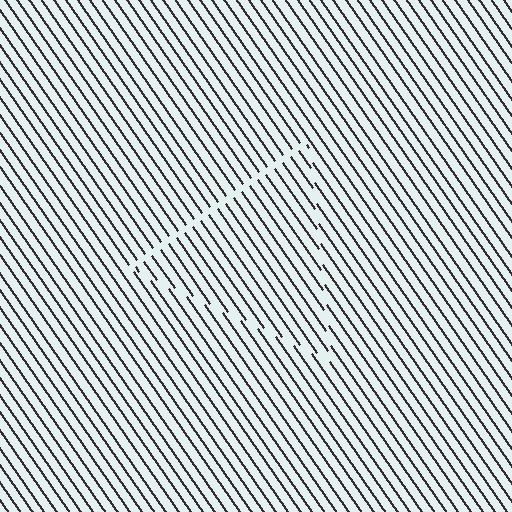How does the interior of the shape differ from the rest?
The interior of the shape contains the same grating, shifted by half a period — the contour is defined by the phase discontinuity where line-ends from the inner and outer gratings abut.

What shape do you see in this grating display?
An illusory triangle. The interior of the shape contains the same grating, shifted by half a period — the contour is defined by the phase discontinuity where line-ends from the inner and outer gratings abut.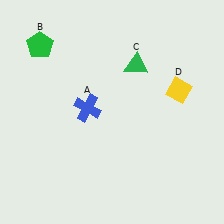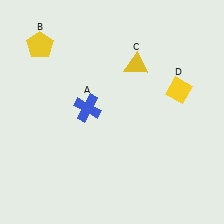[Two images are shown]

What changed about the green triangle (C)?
In Image 1, C is green. In Image 2, it changed to yellow.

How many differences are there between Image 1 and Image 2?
There are 2 differences between the two images.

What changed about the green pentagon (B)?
In Image 1, B is green. In Image 2, it changed to yellow.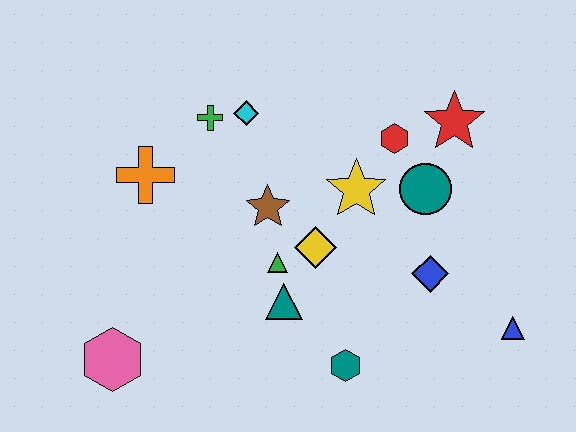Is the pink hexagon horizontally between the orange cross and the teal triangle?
No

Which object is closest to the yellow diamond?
The green triangle is closest to the yellow diamond.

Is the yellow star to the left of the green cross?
No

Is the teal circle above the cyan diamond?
No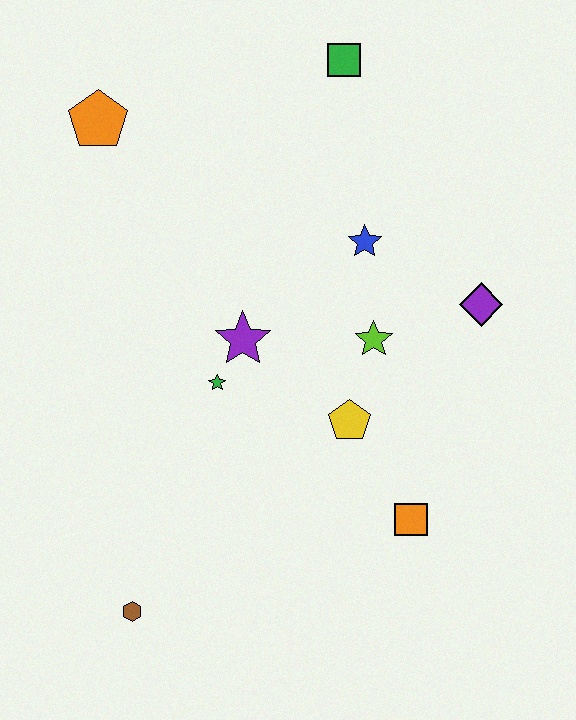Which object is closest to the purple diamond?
The lime star is closest to the purple diamond.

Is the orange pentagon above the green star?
Yes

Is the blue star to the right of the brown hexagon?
Yes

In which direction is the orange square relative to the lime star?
The orange square is below the lime star.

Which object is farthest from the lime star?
The brown hexagon is farthest from the lime star.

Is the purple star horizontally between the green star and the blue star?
Yes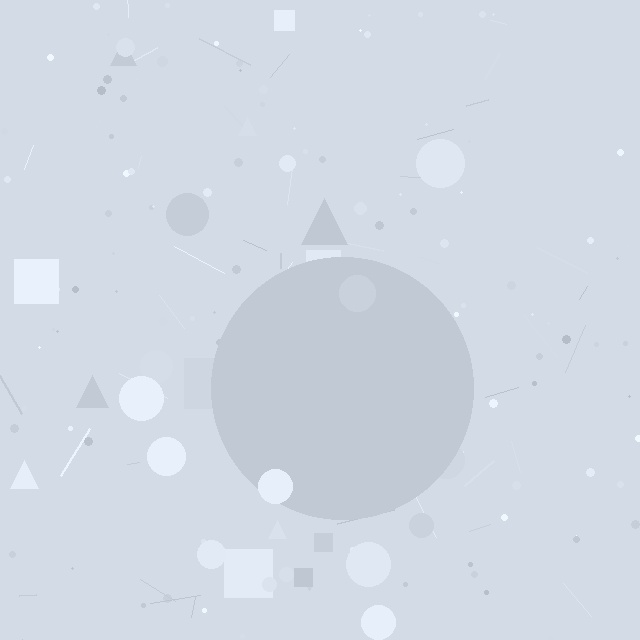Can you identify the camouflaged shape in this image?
The camouflaged shape is a circle.